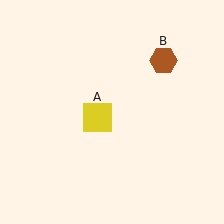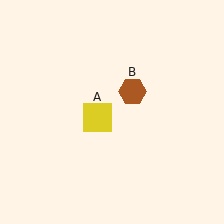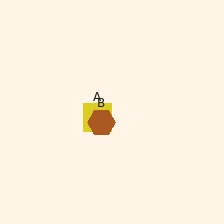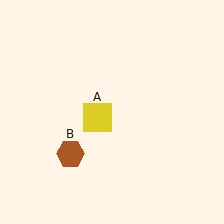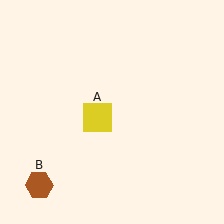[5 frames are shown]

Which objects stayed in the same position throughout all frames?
Yellow square (object A) remained stationary.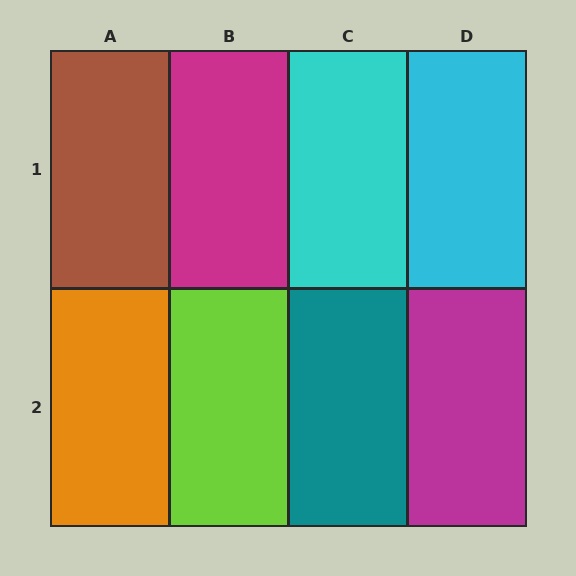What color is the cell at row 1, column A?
Brown.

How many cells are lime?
1 cell is lime.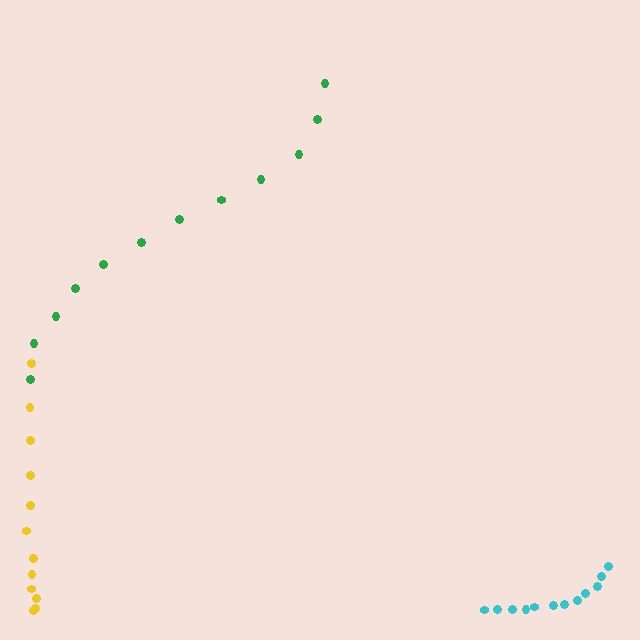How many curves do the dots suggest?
There are 3 distinct paths.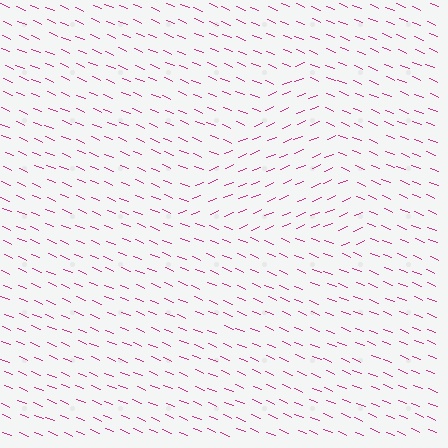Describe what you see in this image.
The image is filled with small magenta line segments. A triangle region in the image has lines oriented differently from the surrounding lines, creating a visible texture boundary.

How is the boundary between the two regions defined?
The boundary is defined purely by a change in line orientation (approximately 45 degrees difference). All lines are the same color and thickness.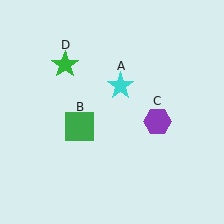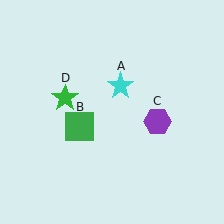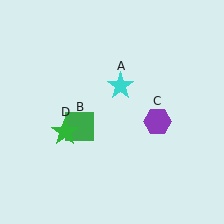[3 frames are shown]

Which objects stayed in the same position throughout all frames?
Cyan star (object A) and green square (object B) and purple hexagon (object C) remained stationary.